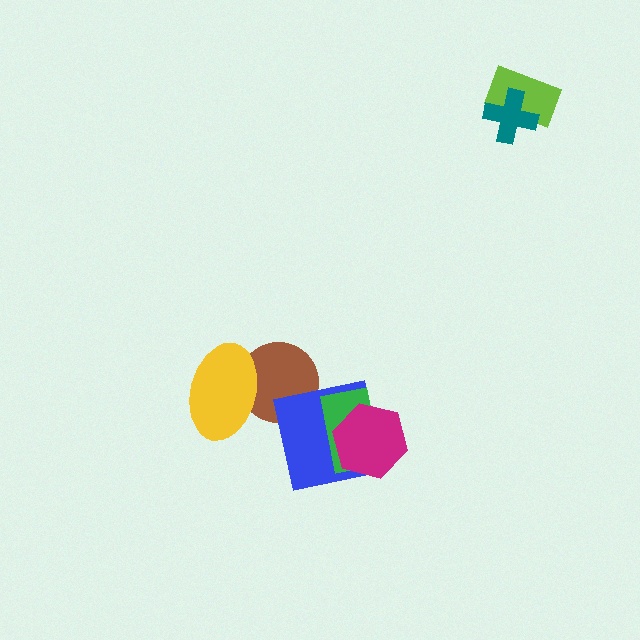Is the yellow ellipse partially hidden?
No, no other shape covers it.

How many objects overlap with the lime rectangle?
1 object overlaps with the lime rectangle.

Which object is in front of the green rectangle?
The magenta hexagon is in front of the green rectangle.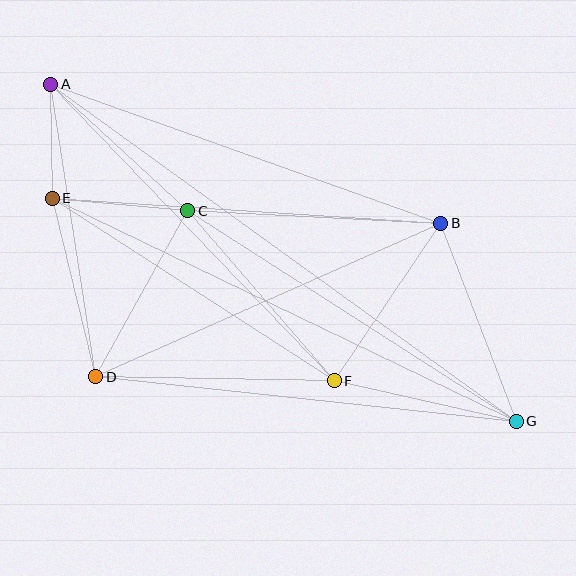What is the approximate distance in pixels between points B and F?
The distance between B and F is approximately 190 pixels.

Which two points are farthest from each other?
Points A and G are farthest from each other.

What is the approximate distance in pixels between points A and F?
The distance between A and F is approximately 410 pixels.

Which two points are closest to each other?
Points A and E are closest to each other.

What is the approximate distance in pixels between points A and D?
The distance between A and D is approximately 296 pixels.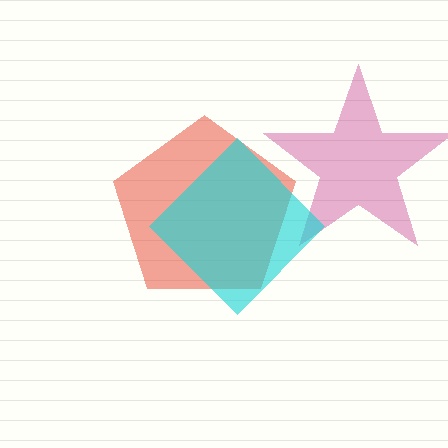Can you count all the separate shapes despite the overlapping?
Yes, there are 3 separate shapes.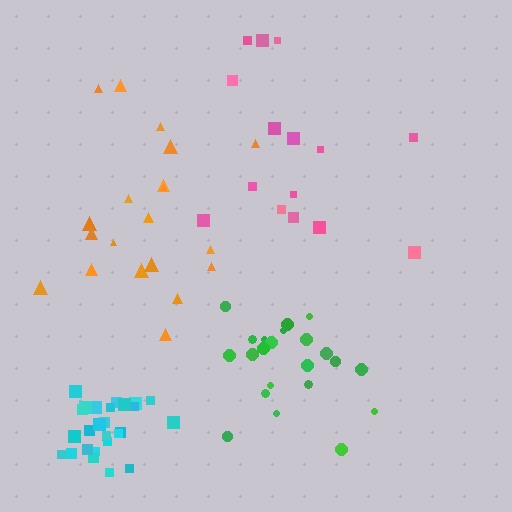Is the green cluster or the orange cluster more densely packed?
Green.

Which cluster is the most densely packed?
Cyan.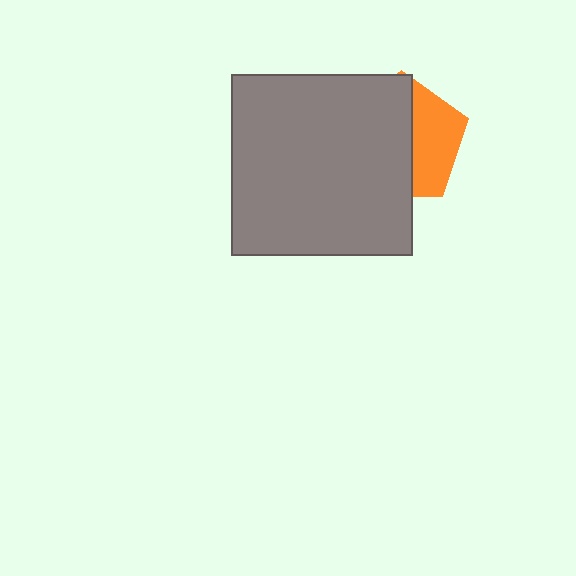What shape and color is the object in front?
The object in front is a gray square.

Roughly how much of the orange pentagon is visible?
A small part of it is visible (roughly 38%).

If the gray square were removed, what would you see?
You would see the complete orange pentagon.